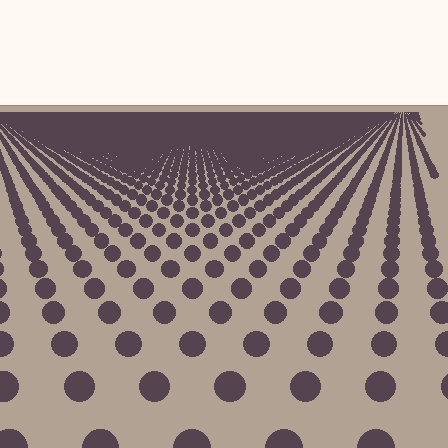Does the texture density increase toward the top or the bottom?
Density increases toward the top.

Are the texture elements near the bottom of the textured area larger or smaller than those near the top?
Larger. Near the bottom, elements are closer to the viewer and appear at a bigger on-screen size.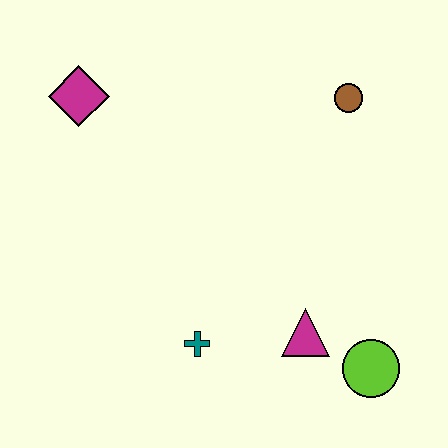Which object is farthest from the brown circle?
The teal cross is farthest from the brown circle.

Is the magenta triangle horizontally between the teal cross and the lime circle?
Yes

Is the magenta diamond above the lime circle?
Yes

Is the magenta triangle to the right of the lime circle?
No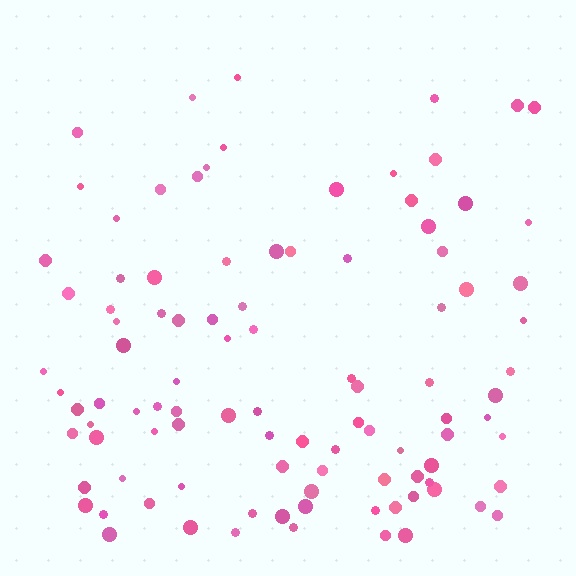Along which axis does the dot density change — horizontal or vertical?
Vertical.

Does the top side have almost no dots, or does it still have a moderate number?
Still a moderate number, just noticeably fewer than the bottom.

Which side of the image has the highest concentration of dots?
The bottom.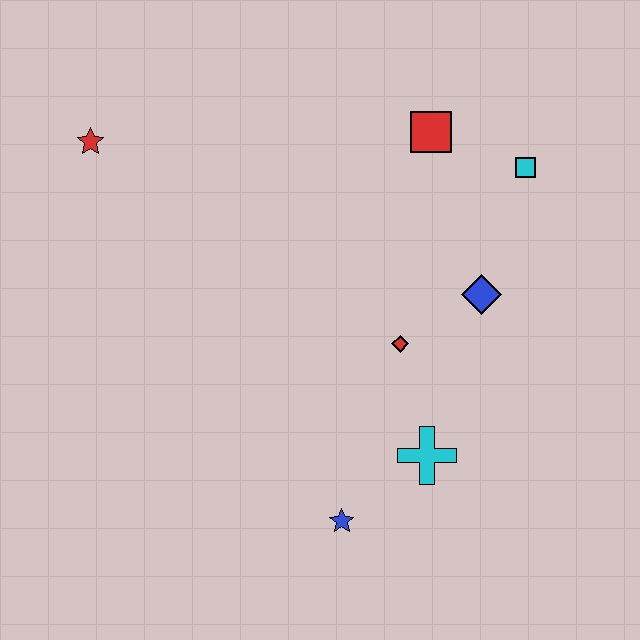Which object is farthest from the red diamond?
The red star is farthest from the red diamond.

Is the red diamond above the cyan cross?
Yes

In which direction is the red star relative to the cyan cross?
The red star is to the left of the cyan cross.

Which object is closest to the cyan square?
The red square is closest to the cyan square.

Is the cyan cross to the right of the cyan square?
No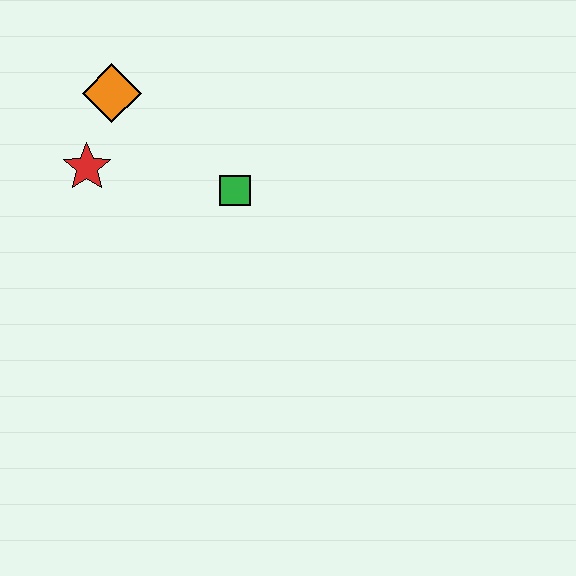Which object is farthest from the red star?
The green square is farthest from the red star.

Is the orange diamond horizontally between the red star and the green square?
Yes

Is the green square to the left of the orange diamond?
No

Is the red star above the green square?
Yes